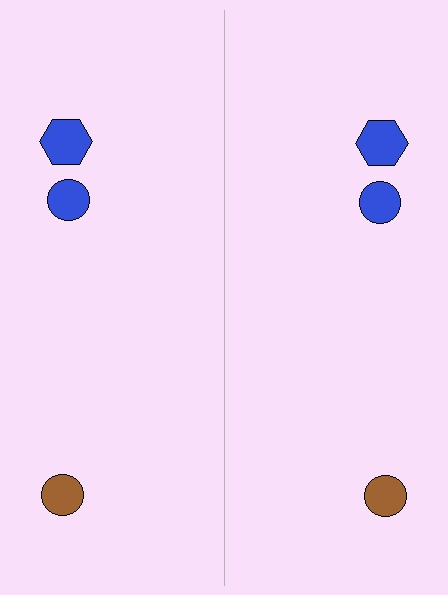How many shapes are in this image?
There are 6 shapes in this image.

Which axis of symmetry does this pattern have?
The pattern has a vertical axis of symmetry running through the center of the image.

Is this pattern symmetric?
Yes, this pattern has bilateral (reflection) symmetry.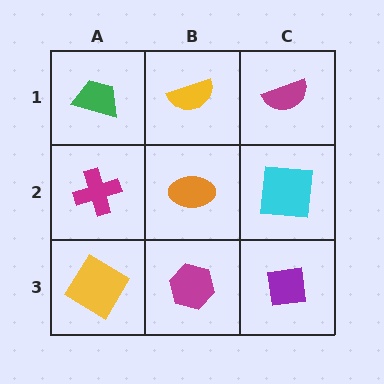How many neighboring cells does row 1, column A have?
2.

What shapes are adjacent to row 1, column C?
A cyan square (row 2, column C), a yellow semicircle (row 1, column B).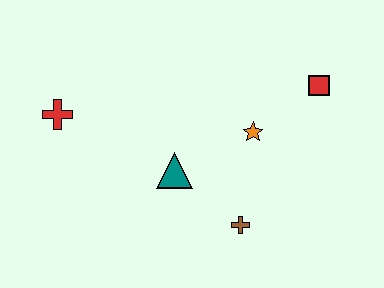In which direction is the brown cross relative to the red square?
The brown cross is below the red square.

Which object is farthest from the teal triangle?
The red square is farthest from the teal triangle.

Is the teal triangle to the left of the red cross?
No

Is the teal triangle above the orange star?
No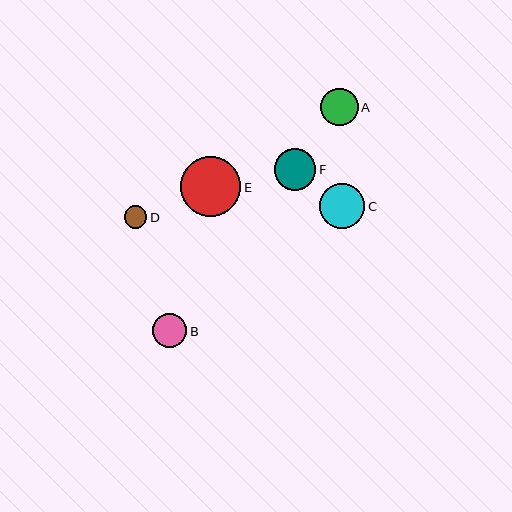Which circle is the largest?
Circle E is the largest with a size of approximately 60 pixels.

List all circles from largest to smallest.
From largest to smallest: E, C, F, A, B, D.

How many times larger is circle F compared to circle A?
Circle F is approximately 1.1 times the size of circle A.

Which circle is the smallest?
Circle D is the smallest with a size of approximately 22 pixels.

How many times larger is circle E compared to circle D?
Circle E is approximately 2.7 times the size of circle D.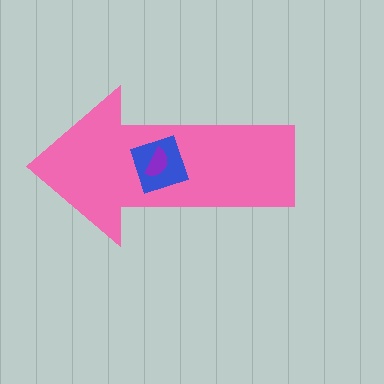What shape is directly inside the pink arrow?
The blue diamond.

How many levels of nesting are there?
3.